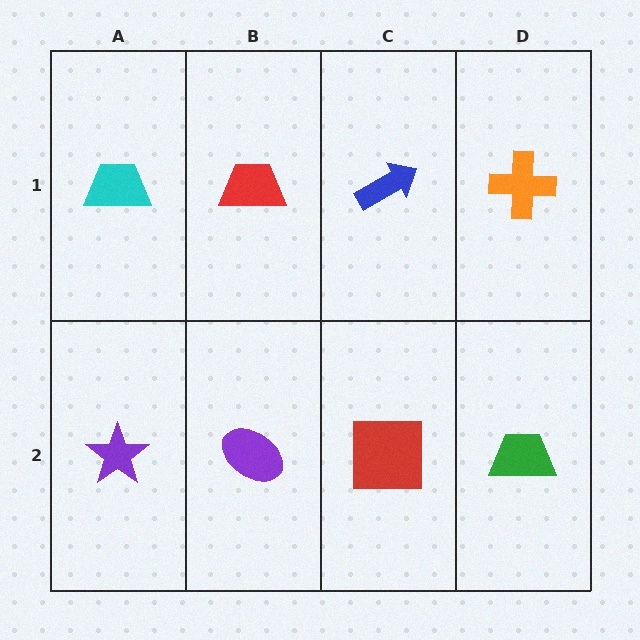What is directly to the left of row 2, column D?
A red square.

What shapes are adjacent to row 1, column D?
A green trapezoid (row 2, column D), a blue arrow (row 1, column C).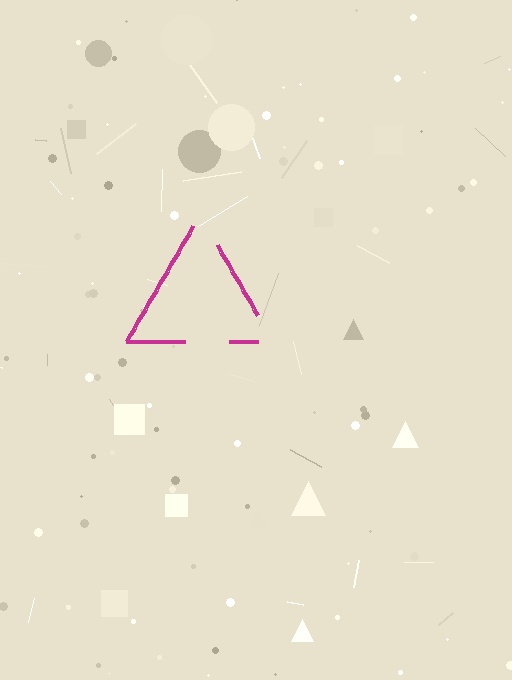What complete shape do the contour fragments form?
The contour fragments form a triangle.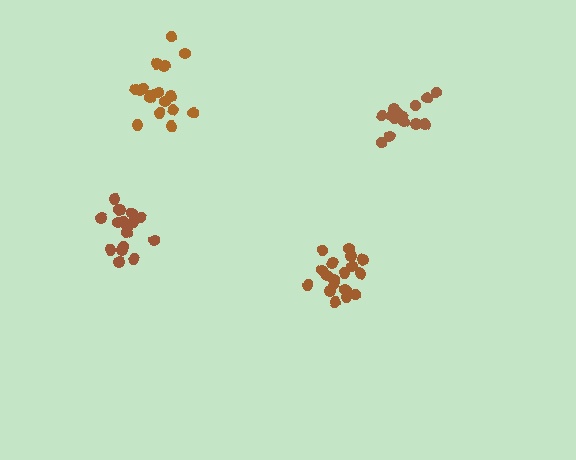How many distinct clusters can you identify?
There are 4 distinct clusters.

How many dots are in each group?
Group 1: 14 dots, Group 2: 19 dots, Group 3: 17 dots, Group 4: 17 dots (67 total).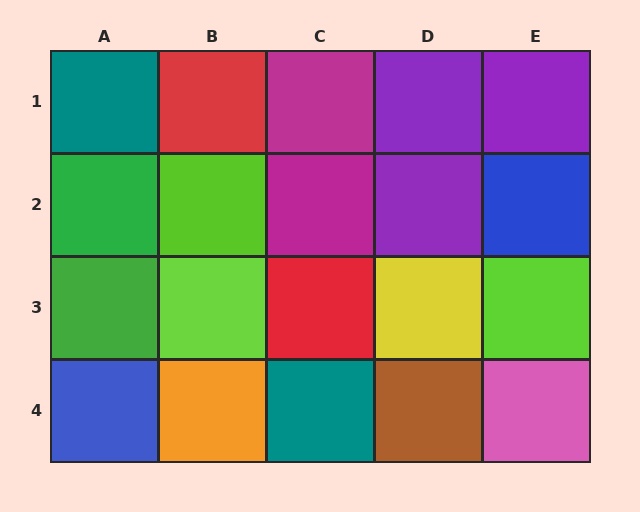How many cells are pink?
1 cell is pink.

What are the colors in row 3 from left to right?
Green, lime, red, yellow, lime.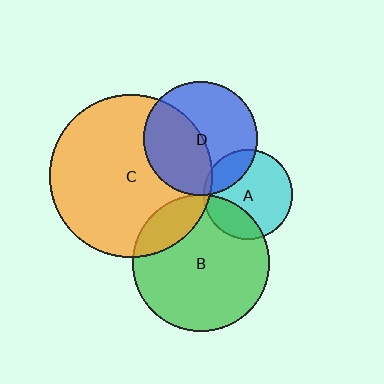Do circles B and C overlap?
Yes.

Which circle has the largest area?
Circle C (orange).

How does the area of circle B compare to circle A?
Approximately 2.4 times.